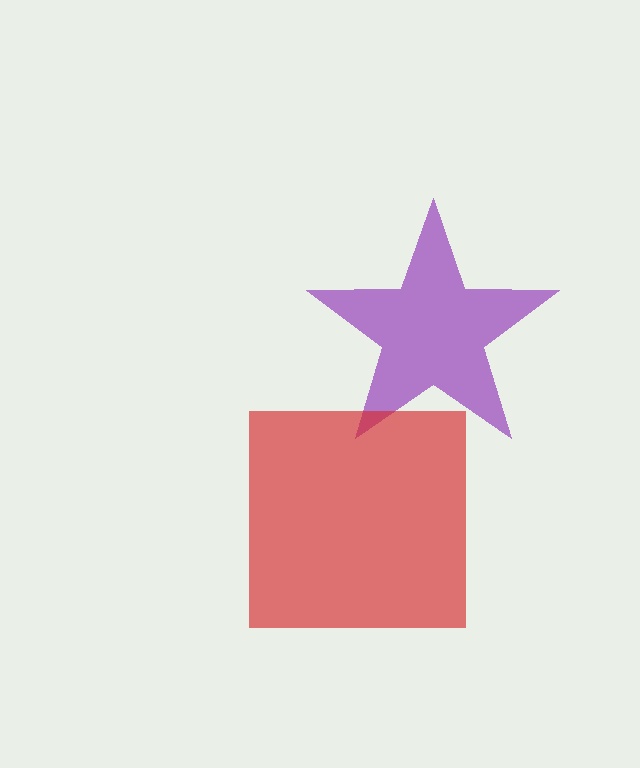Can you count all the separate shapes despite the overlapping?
Yes, there are 2 separate shapes.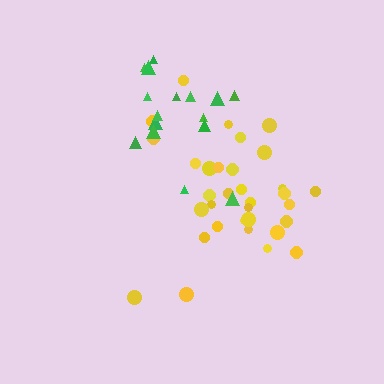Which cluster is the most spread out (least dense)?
Green.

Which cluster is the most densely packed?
Yellow.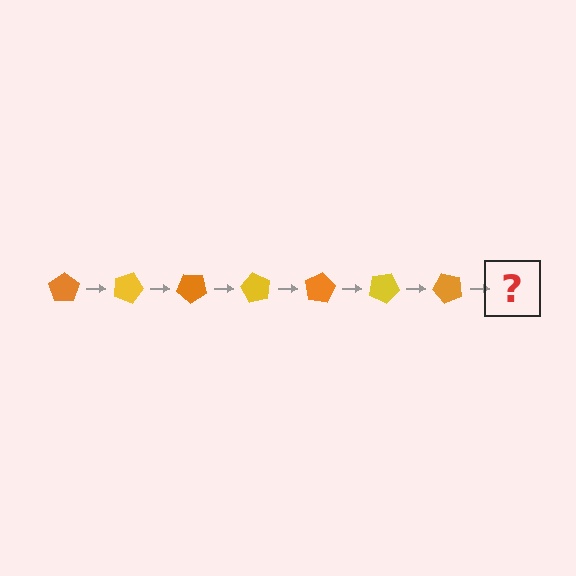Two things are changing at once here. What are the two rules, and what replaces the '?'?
The two rules are that it rotates 20 degrees each step and the color cycles through orange and yellow. The '?' should be a yellow pentagon, rotated 140 degrees from the start.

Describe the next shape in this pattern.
It should be a yellow pentagon, rotated 140 degrees from the start.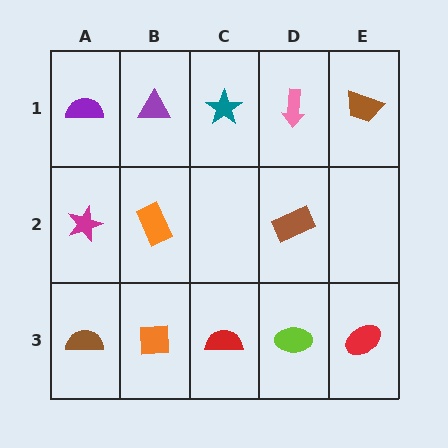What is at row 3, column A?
A brown semicircle.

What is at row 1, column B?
A purple triangle.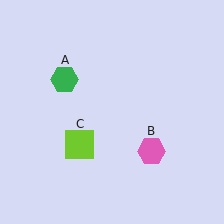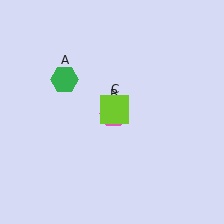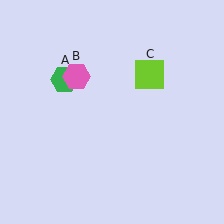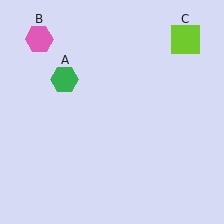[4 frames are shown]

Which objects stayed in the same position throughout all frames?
Green hexagon (object A) remained stationary.